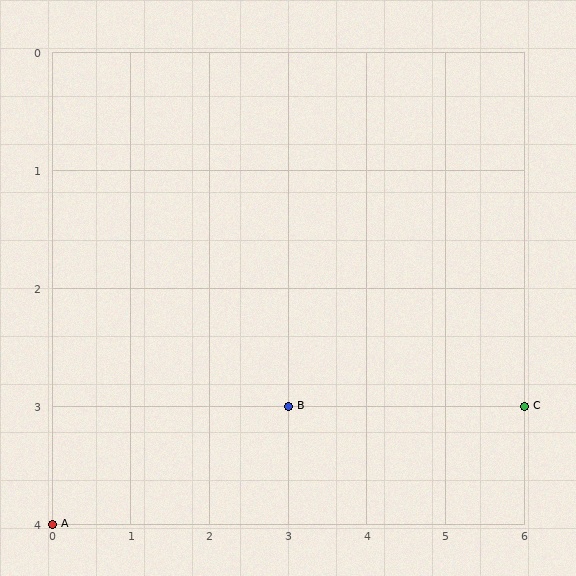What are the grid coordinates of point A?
Point A is at grid coordinates (0, 4).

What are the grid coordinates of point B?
Point B is at grid coordinates (3, 3).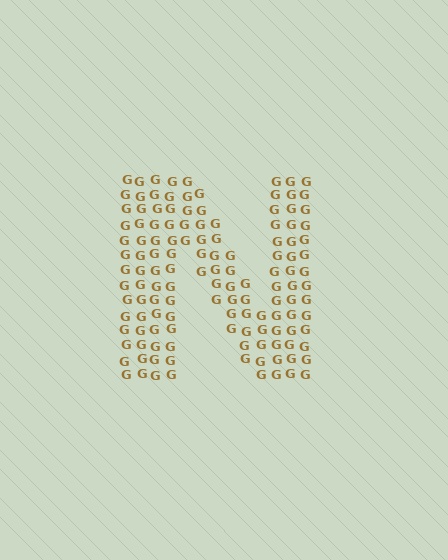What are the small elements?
The small elements are letter G's.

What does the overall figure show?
The overall figure shows the letter N.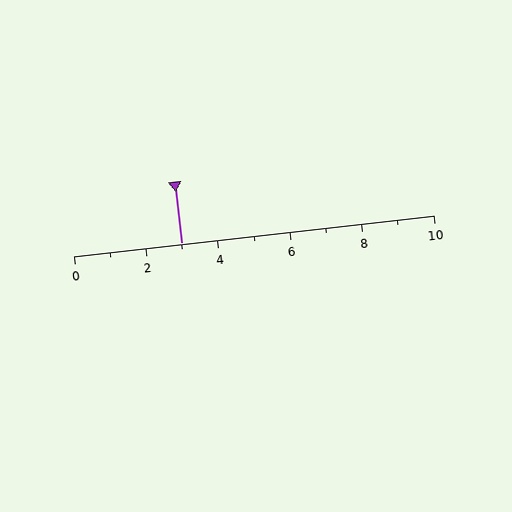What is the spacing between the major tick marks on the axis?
The major ticks are spaced 2 apart.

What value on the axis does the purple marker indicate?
The marker indicates approximately 3.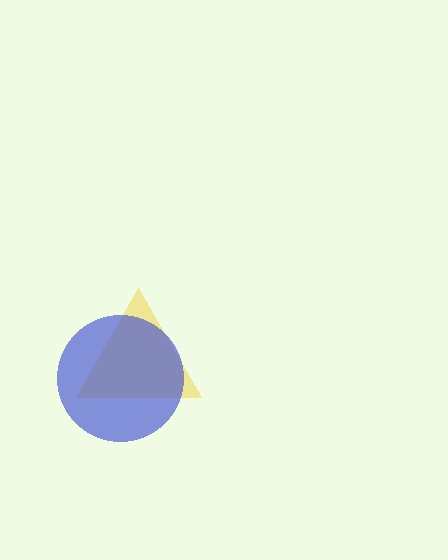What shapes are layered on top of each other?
The layered shapes are: a yellow triangle, a blue circle.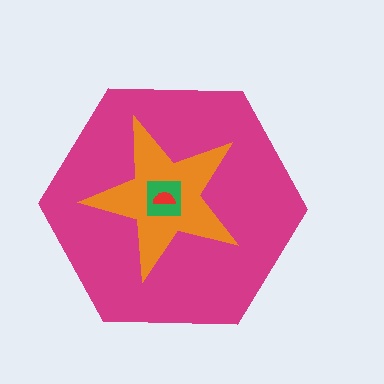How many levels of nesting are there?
4.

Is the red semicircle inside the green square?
Yes.